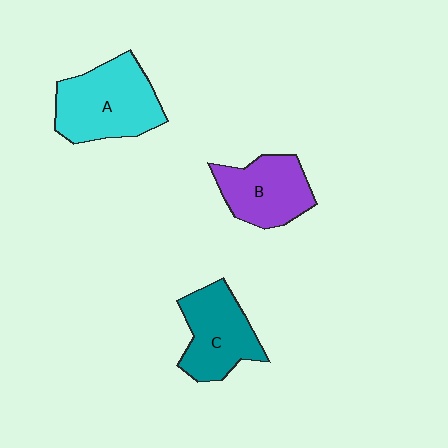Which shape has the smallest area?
Shape B (purple).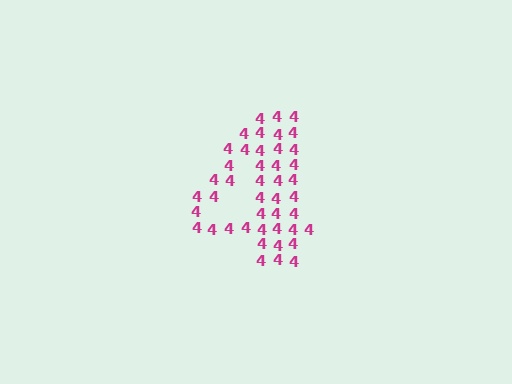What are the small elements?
The small elements are digit 4's.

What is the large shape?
The large shape is the digit 4.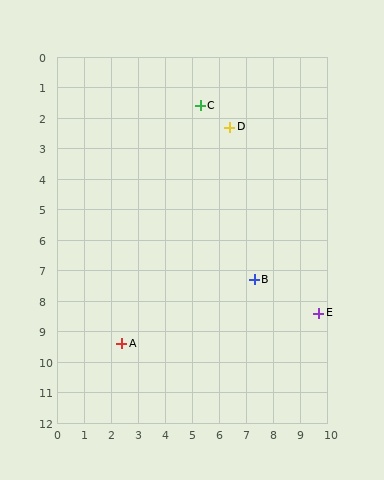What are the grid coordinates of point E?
Point E is at approximately (9.7, 8.4).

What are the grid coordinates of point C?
Point C is at approximately (5.3, 1.6).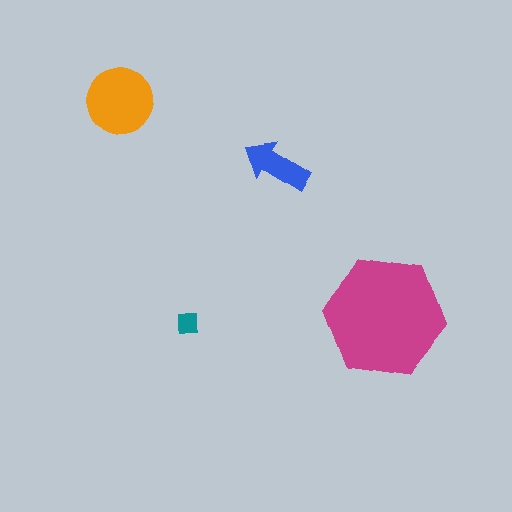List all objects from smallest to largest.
The teal square, the blue arrow, the orange circle, the magenta hexagon.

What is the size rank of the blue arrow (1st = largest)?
3rd.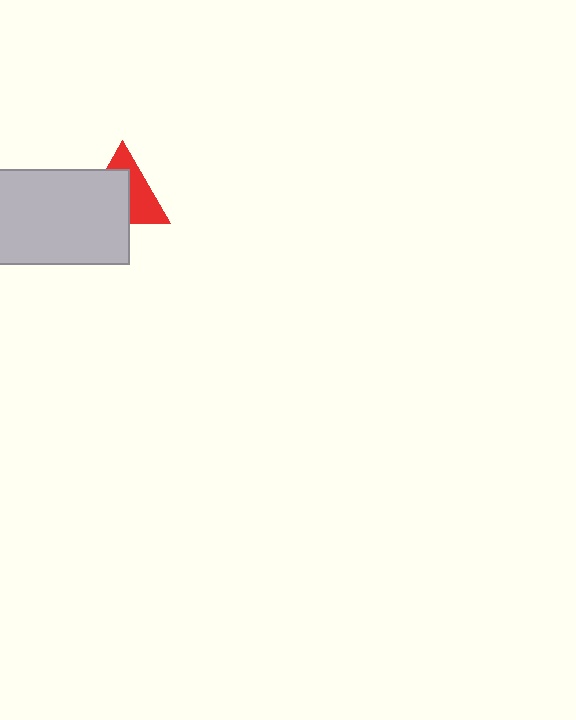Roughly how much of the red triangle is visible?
About half of it is visible (roughly 47%).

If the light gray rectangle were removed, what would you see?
You would see the complete red triangle.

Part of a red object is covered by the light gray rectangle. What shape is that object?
It is a triangle.